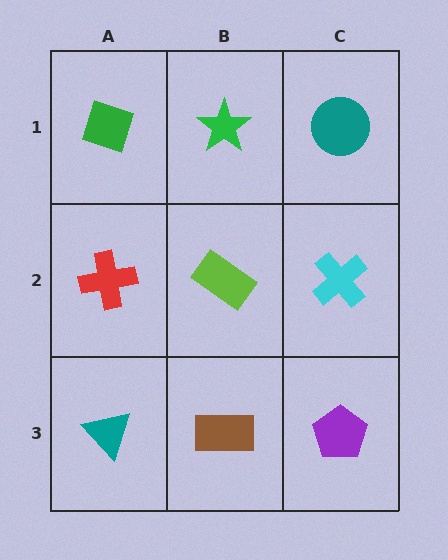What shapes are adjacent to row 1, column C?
A cyan cross (row 2, column C), a green star (row 1, column B).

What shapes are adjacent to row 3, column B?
A lime rectangle (row 2, column B), a teal triangle (row 3, column A), a purple pentagon (row 3, column C).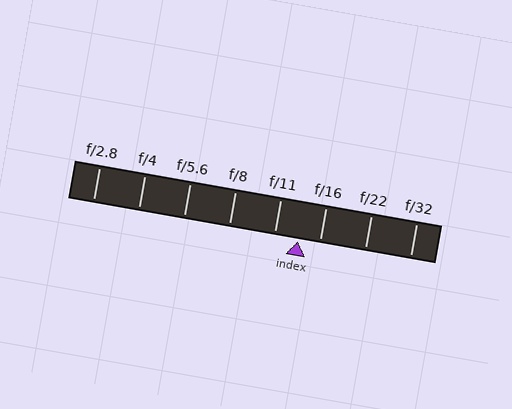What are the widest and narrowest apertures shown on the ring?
The widest aperture shown is f/2.8 and the narrowest is f/32.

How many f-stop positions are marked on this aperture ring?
There are 8 f-stop positions marked.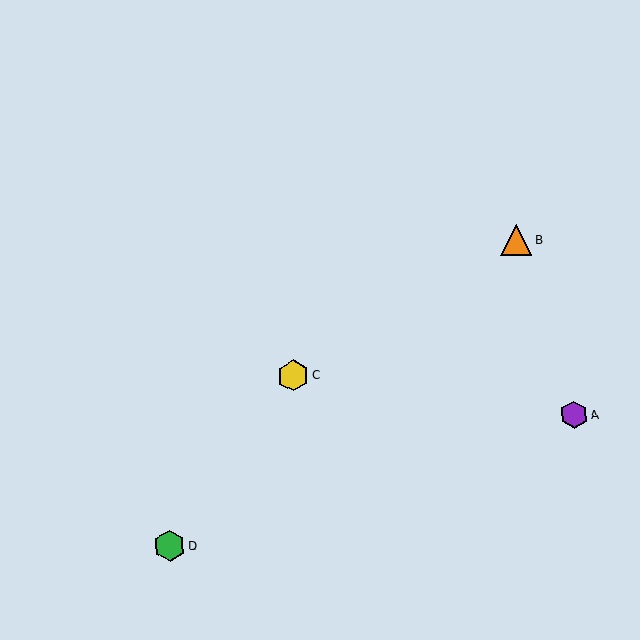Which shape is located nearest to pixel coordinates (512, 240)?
The orange triangle (labeled B) at (516, 240) is nearest to that location.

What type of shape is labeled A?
Shape A is a purple hexagon.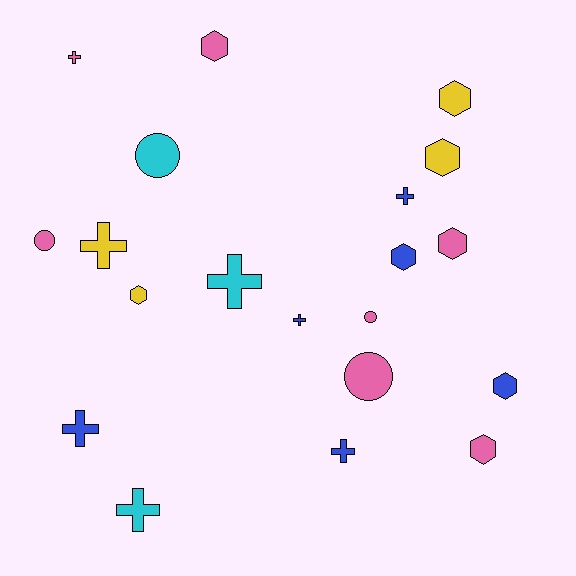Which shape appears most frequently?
Cross, with 8 objects.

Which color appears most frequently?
Pink, with 7 objects.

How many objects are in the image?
There are 20 objects.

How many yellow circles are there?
There are no yellow circles.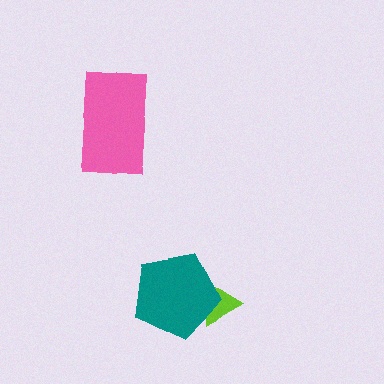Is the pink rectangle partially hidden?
No, no other shape covers it.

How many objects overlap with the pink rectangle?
0 objects overlap with the pink rectangle.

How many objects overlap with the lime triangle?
1 object overlaps with the lime triangle.